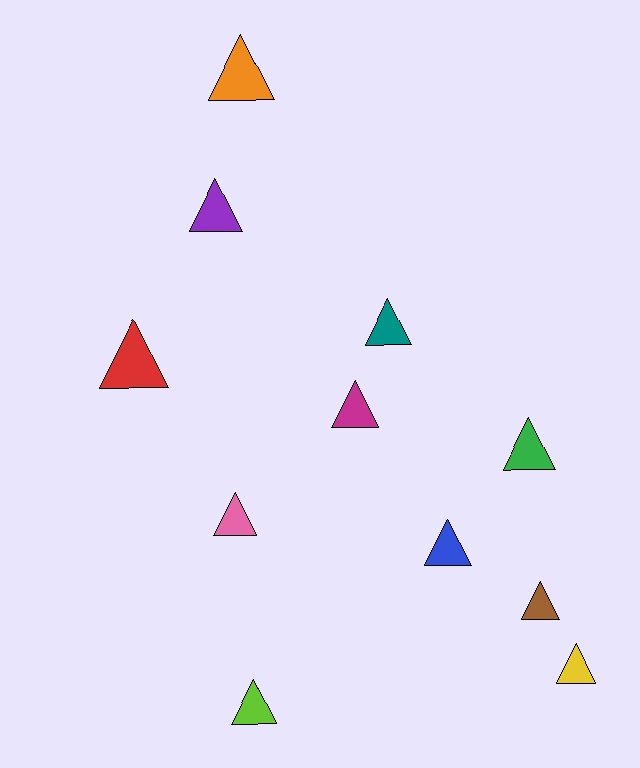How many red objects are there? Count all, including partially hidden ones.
There is 1 red object.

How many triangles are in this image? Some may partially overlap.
There are 11 triangles.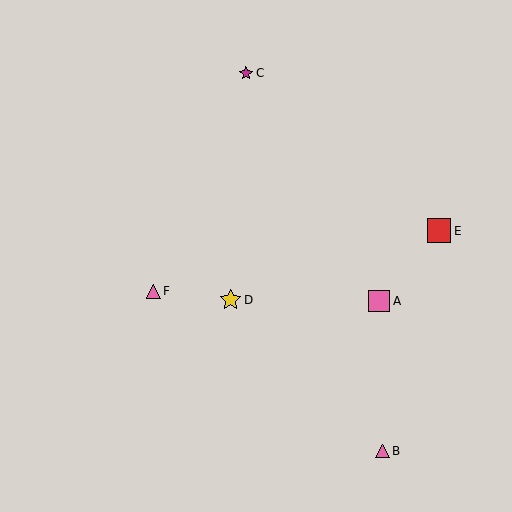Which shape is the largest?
The red square (labeled E) is the largest.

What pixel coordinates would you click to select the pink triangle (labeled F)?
Click at (153, 291) to select the pink triangle F.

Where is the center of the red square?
The center of the red square is at (439, 231).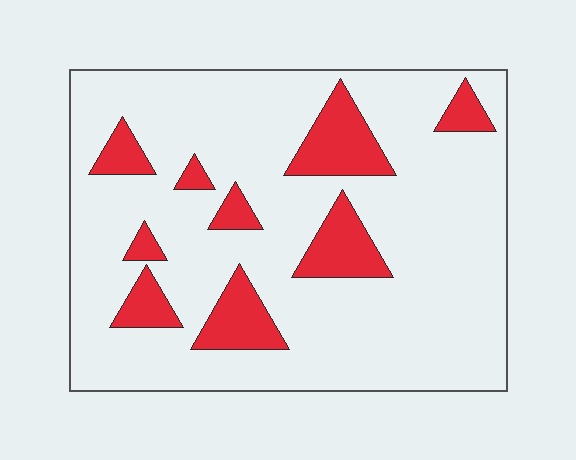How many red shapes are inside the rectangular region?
9.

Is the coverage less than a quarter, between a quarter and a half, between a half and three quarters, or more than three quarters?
Less than a quarter.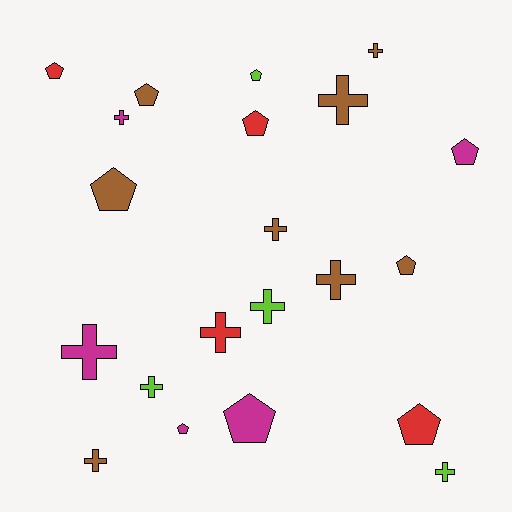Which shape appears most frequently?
Cross, with 11 objects.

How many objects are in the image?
There are 21 objects.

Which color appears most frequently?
Brown, with 8 objects.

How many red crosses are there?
There is 1 red cross.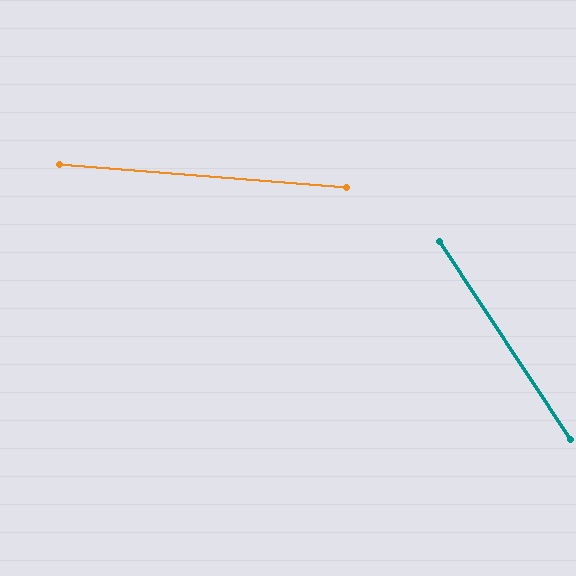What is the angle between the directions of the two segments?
Approximately 52 degrees.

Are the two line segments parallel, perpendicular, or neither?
Neither parallel nor perpendicular — they differ by about 52°.